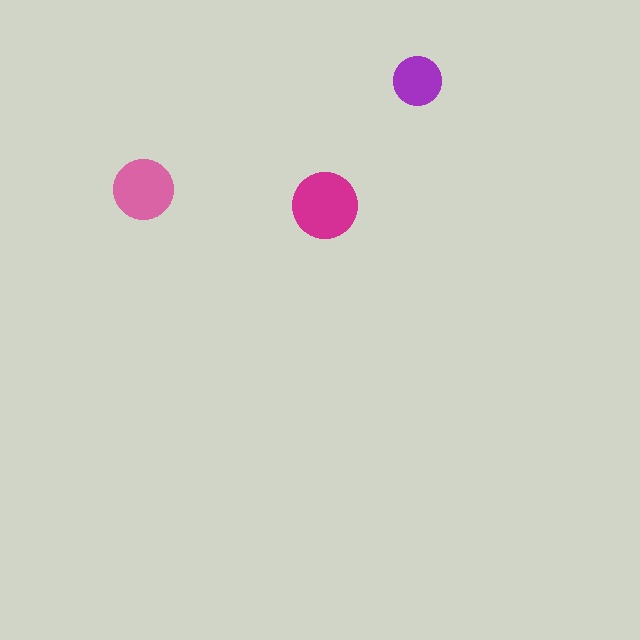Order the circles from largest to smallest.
the magenta one, the pink one, the purple one.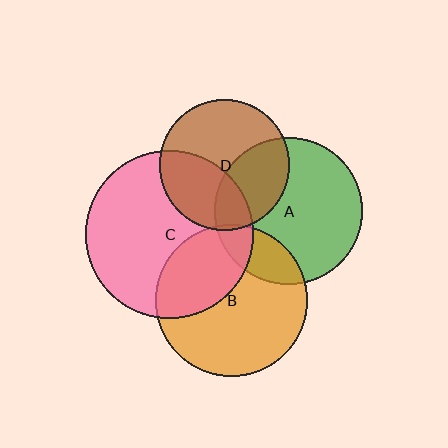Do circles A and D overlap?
Yes.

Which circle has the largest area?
Circle C (pink).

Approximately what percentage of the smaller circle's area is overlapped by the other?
Approximately 35%.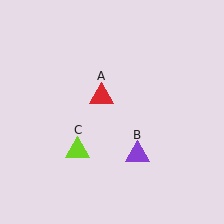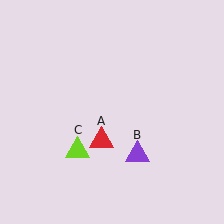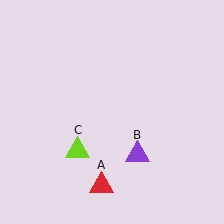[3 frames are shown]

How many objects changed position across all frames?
1 object changed position: red triangle (object A).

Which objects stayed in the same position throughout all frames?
Purple triangle (object B) and lime triangle (object C) remained stationary.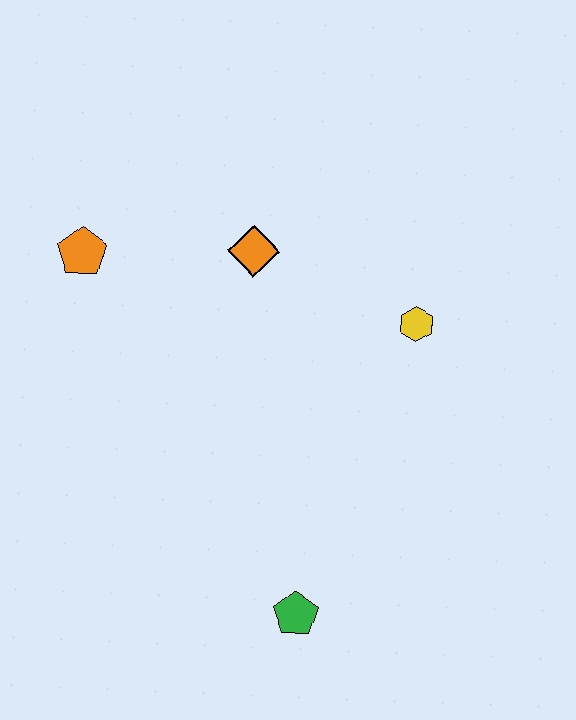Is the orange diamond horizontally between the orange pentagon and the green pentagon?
Yes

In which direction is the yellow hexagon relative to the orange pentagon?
The yellow hexagon is to the right of the orange pentagon.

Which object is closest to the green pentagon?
The yellow hexagon is closest to the green pentagon.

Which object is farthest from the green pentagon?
The orange pentagon is farthest from the green pentagon.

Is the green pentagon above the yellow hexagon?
No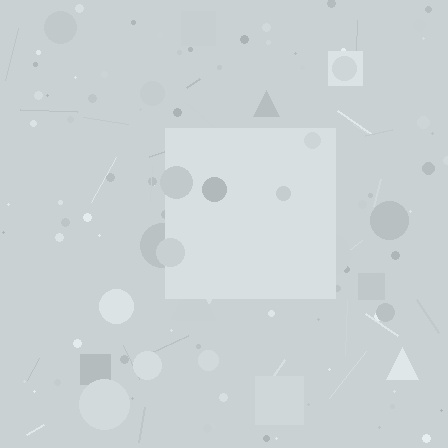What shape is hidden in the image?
A square is hidden in the image.